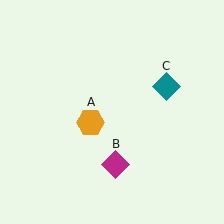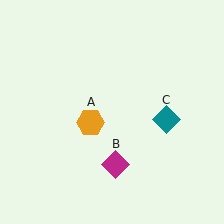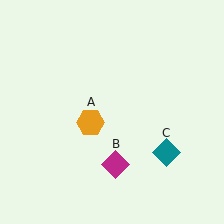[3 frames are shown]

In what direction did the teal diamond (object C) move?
The teal diamond (object C) moved down.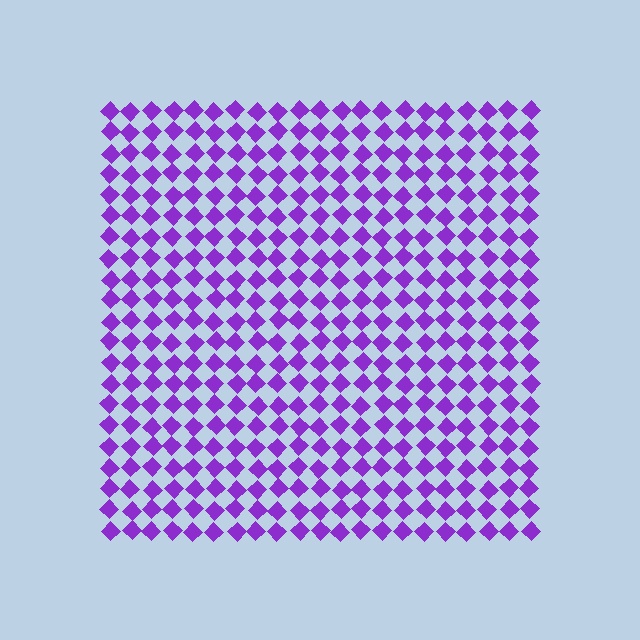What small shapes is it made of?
It is made of small diamonds.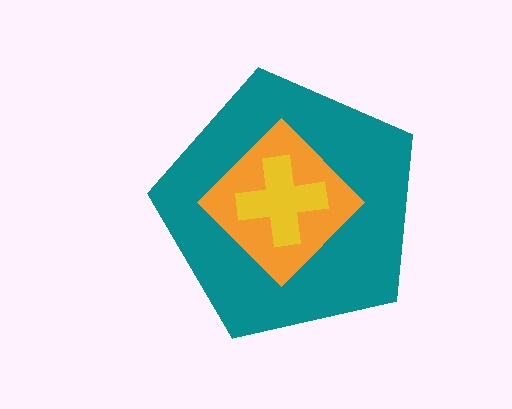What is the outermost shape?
The teal pentagon.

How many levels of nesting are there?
3.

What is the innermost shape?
The yellow cross.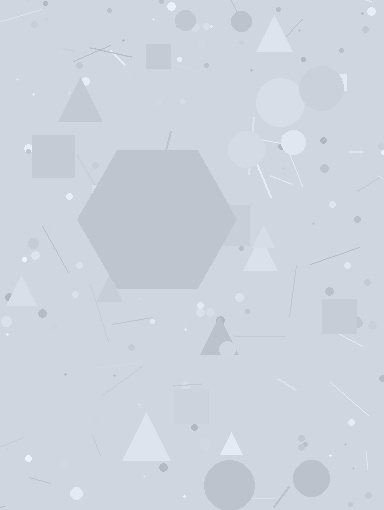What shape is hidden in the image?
A hexagon is hidden in the image.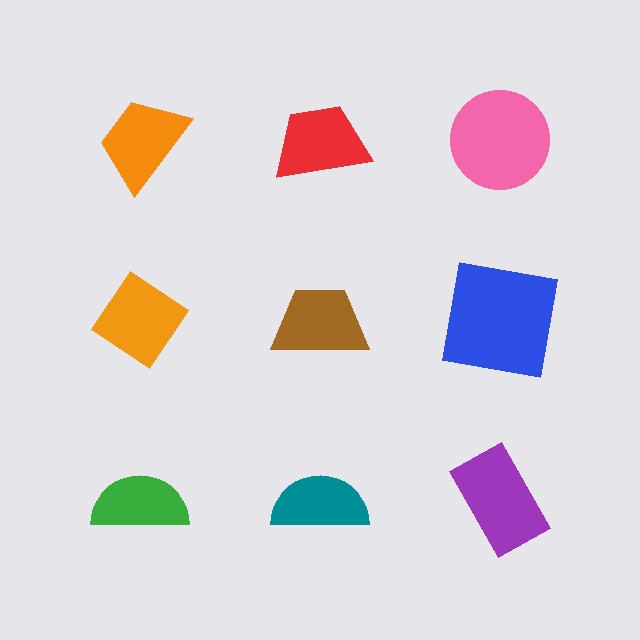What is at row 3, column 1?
A green semicircle.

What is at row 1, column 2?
A red trapezoid.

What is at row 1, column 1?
An orange trapezoid.